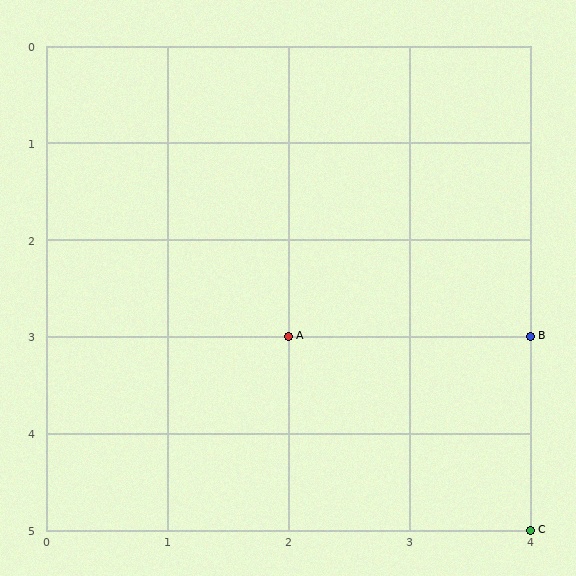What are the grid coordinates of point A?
Point A is at grid coordinates (2, 3).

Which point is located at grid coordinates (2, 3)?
Point A is at (2, 3).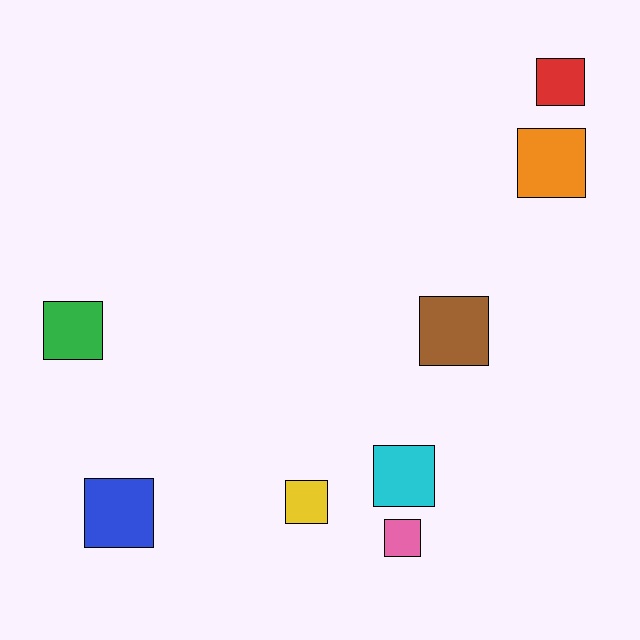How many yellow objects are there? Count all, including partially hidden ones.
There is 1 yellow object.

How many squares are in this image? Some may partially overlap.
There are 8 squares.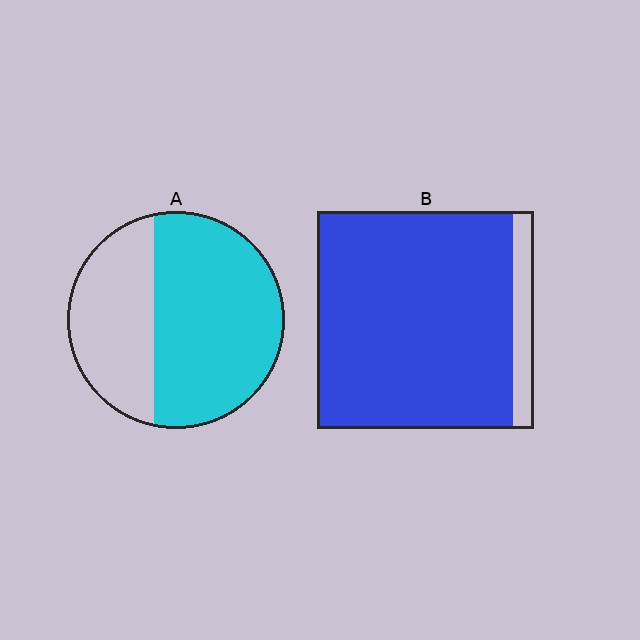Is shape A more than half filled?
Yes.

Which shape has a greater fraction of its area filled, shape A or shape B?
Shape B.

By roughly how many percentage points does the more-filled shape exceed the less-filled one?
By roughly 30 percentage points (B over A).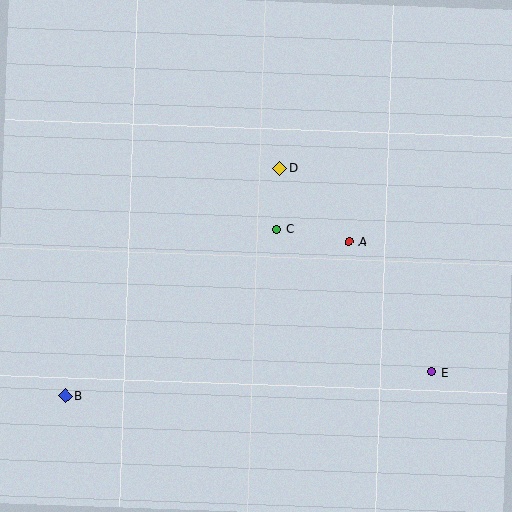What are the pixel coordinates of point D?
Point D is at (280, 168).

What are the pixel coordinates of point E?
Point E is at (432, 372).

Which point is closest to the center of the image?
Point C at (277, 229) is closest to the center.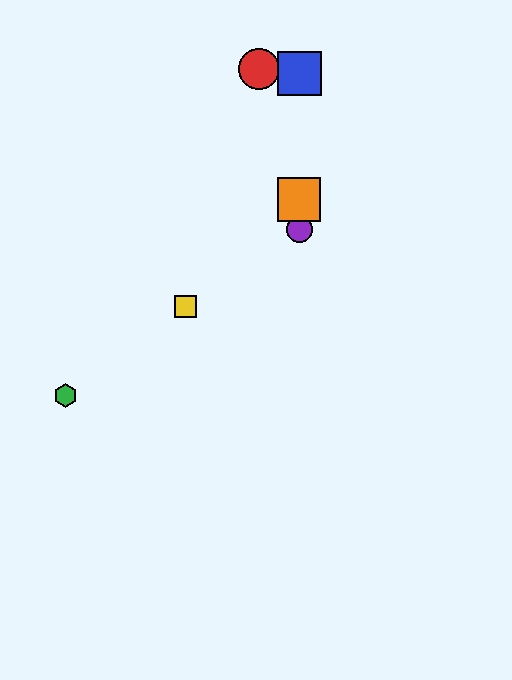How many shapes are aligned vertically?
3 shapes (the blue square, the purple circle, the orange square) are aligned vertically.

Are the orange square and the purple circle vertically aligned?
Yes, both are at x≈299.